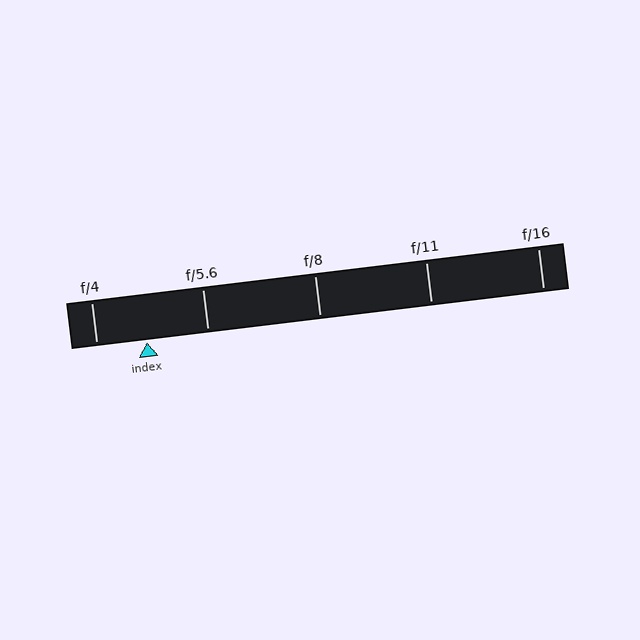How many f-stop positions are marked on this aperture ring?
There are 5 f-stop positions marked.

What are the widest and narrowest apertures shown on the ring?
The widest aperture shown is f/4 and the narrowest is f/16.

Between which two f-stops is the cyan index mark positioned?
The index mark is between f/4 and f/5.6.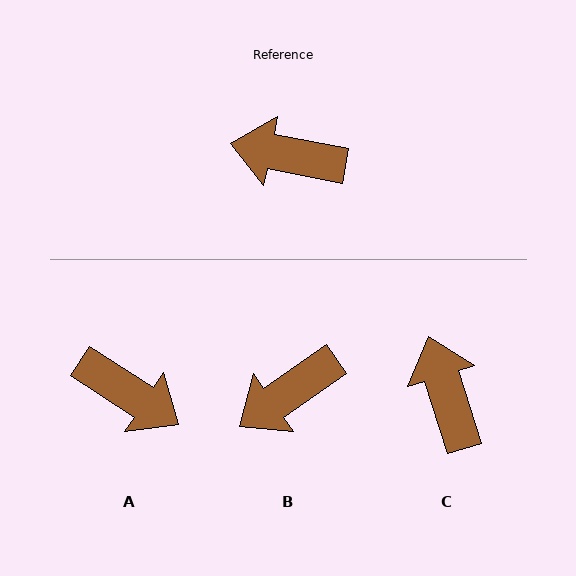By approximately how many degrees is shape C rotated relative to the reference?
Approximately 61 degrees clockwise.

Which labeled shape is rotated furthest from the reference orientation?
A, about 158 degrees away.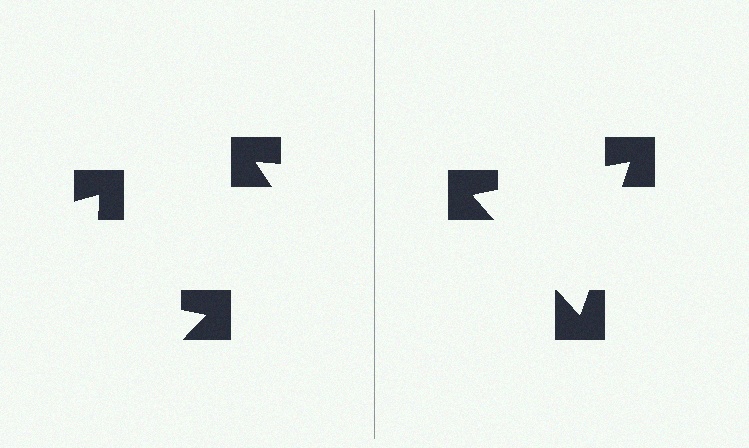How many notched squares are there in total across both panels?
6 — 3 on each side.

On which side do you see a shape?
An illusory triangle appears on the right side. On the left side the wedge cuts are rotated, so no coherent shape forms.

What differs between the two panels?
The notched squares are positioned identically on both sides; only the wedge orientations differ. On the right they align to a triangle; on the left they are misaligned.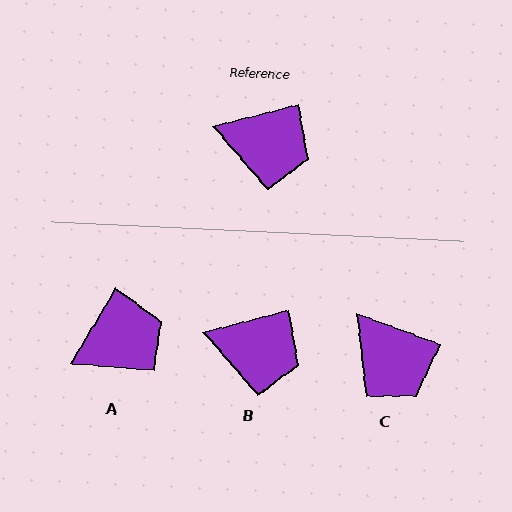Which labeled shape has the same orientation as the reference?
B.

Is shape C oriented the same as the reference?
No, it is off by about 35 degrees.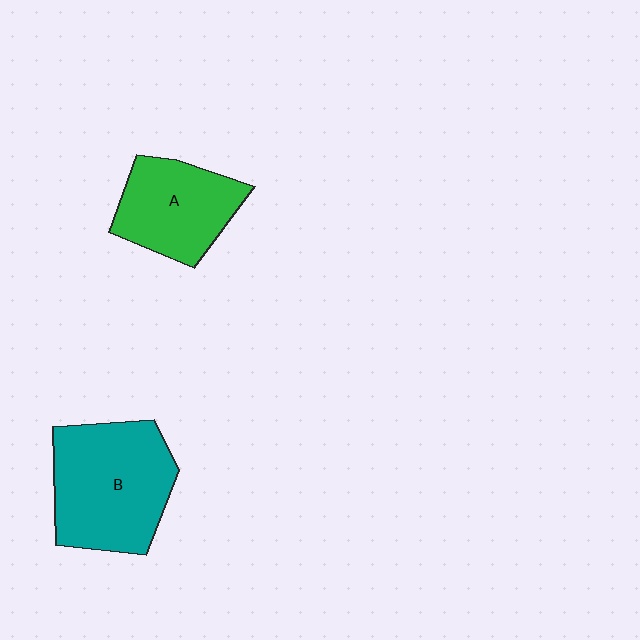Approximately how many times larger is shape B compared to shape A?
Approximately 1.4 times.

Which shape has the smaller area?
Shape A (green).